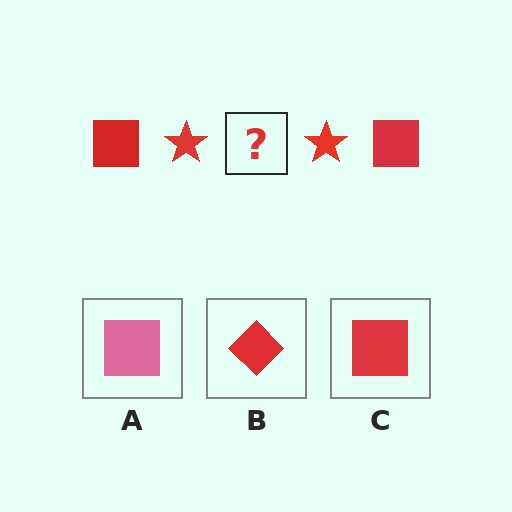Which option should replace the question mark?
Option C.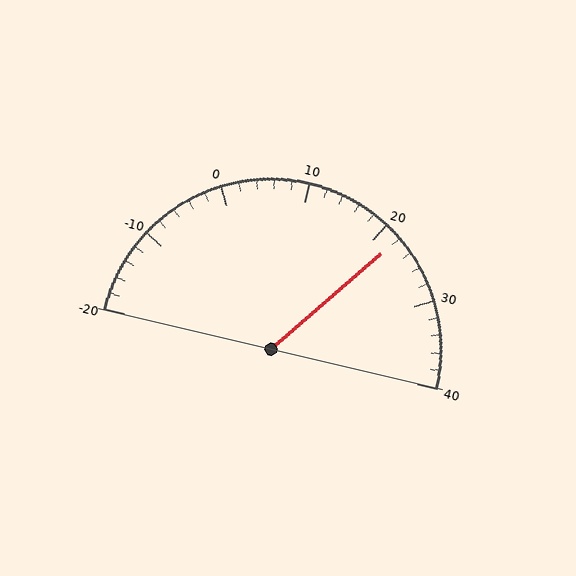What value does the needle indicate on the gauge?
The needle indicates approximately 22.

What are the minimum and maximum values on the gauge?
The gauge ranges from -20 to 40.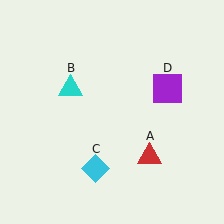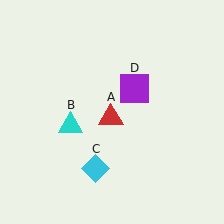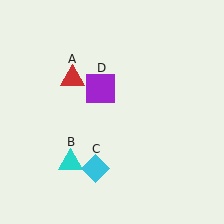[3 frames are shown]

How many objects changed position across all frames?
3 objects changed position: red triangle (object A), cyan triangle (object B), purple square (object D).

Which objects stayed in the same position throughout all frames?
Cyan diamond (object C) remained stationary.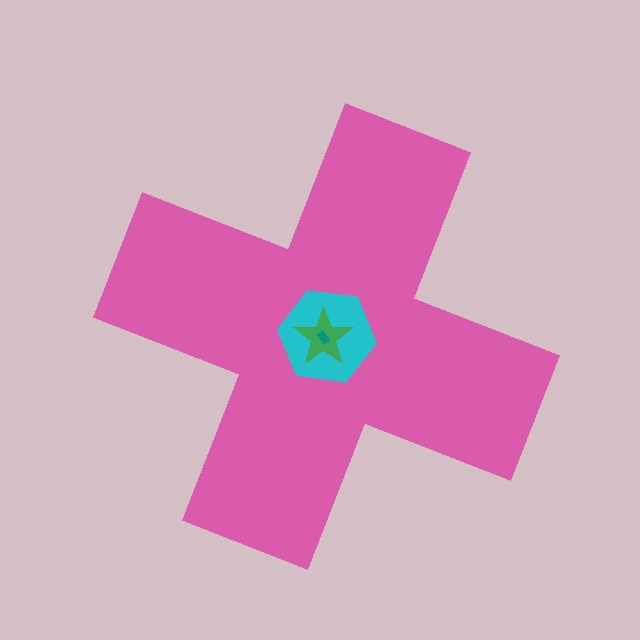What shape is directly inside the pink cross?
The cyan hexagon.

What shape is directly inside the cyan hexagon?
The green star.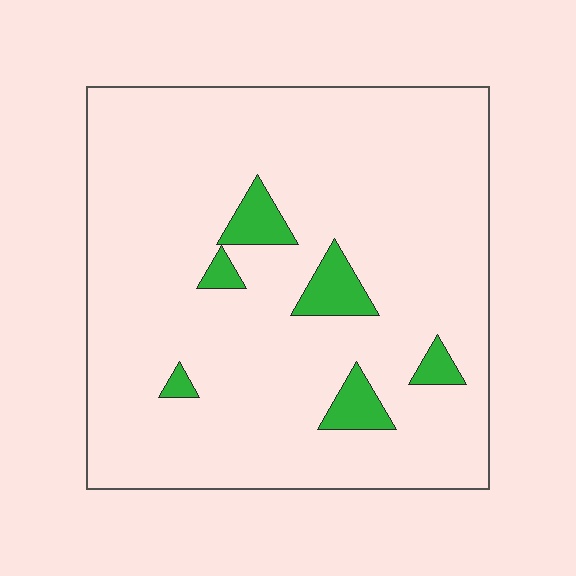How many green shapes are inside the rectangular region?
6.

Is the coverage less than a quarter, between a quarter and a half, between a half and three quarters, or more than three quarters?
Less than a quarter.